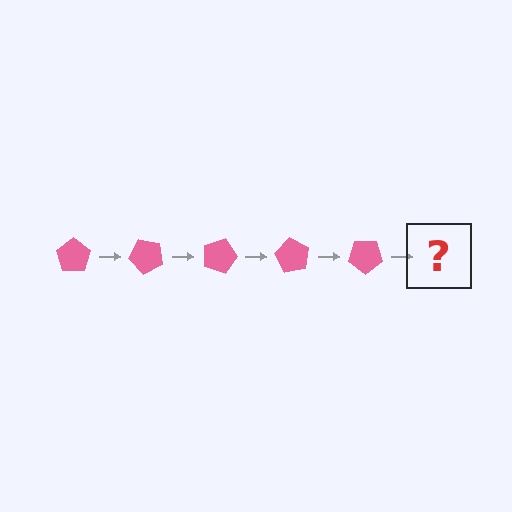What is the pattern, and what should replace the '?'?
The pattern is that the pentagon rotates 45 degrees each step. The '?' should be a pink pentagon rotated 225 degrees.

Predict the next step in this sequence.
The next step is a pink pentagon rotated 225 degrees.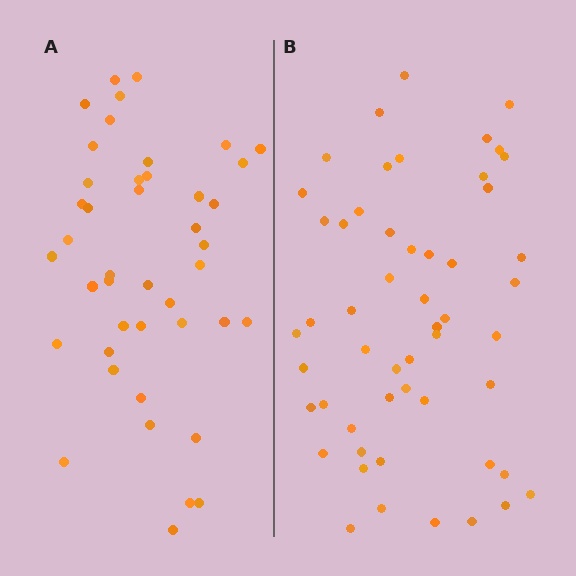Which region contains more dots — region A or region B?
Region B (the right region) has more dots.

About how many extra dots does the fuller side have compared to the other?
Region B has roughly 10 or so more dots than region A.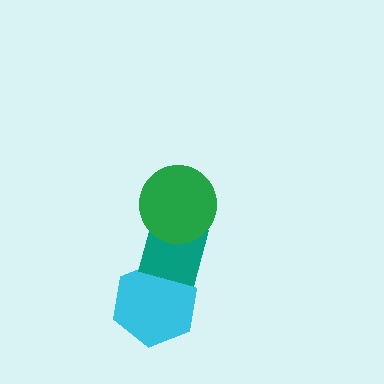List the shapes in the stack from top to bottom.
From top to bottom: the green circle, the teal square, the cyan hexagon.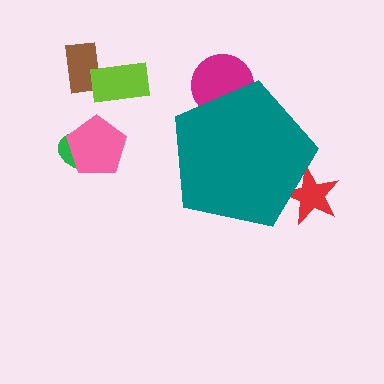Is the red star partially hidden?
Yes, the red star is partially hidden behind the teal pentagon.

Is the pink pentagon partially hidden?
No, the pink pentagon is fully visible.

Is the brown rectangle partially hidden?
No, the brown rectangle is fully visible.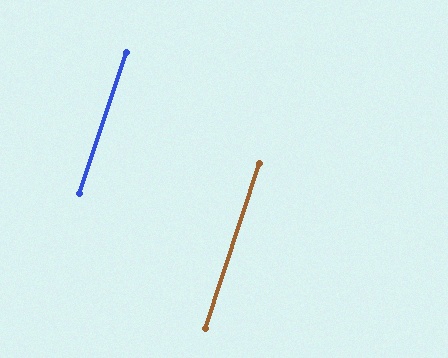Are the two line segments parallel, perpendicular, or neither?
Parallel — their directions differ by only 0.1°.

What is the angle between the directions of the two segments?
Approximately 0 degrees.